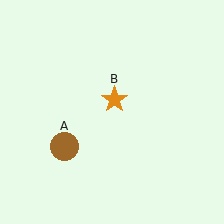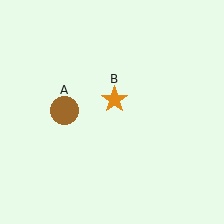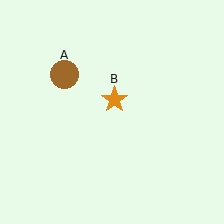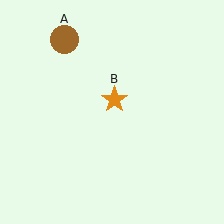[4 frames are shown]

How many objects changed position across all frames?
1 object changed position: brown circle (object A).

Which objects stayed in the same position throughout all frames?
Orange star (object B) remained stationary.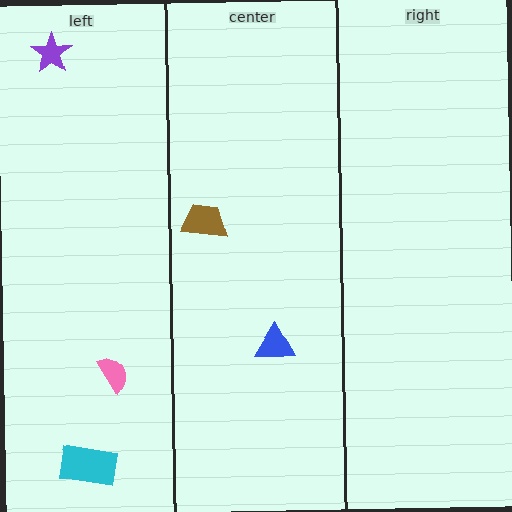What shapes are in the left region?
The cyan rectangle, the purple star, the pink semicircle.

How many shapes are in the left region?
3.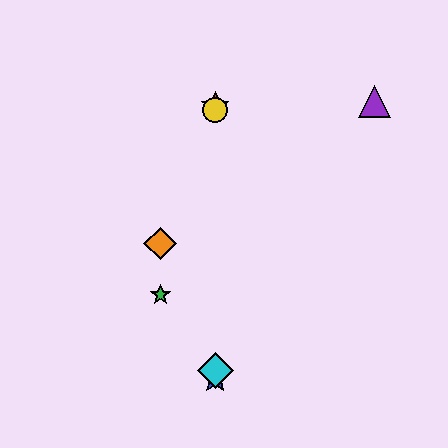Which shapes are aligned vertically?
The red star, the blue star, the yellow circle, the cyan diamond are aligned vertically.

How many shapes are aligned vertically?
4 shapes (the red star, the blue star, the yellow circle, the cyan diamond) are aligned vertically.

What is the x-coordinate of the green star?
The green star is at x≈161.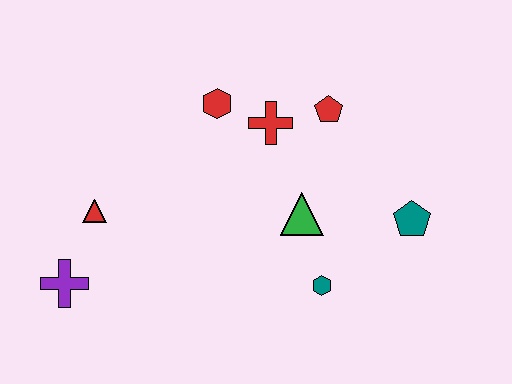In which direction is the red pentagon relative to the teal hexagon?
The red pentagon is above the teal hexagon.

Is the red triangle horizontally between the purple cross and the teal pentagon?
Yes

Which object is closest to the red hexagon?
The red cross is closest to the red hexagon.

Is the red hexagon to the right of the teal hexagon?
No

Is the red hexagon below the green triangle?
No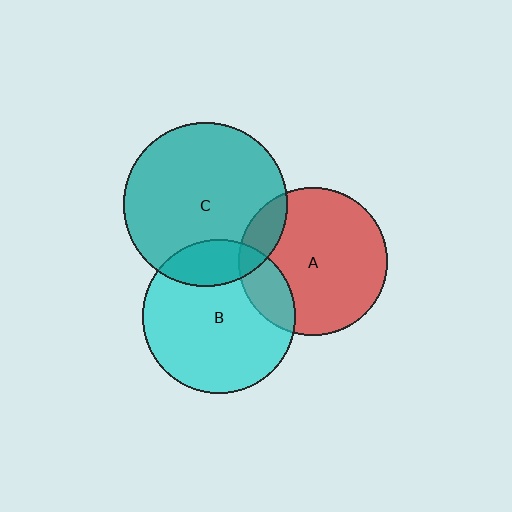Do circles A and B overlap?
Yes.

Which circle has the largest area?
Circle C (teal).